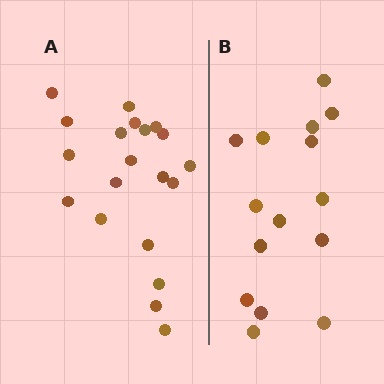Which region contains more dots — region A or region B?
Region A (the left region) has more dots.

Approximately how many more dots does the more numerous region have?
Region A has about 5 more dots than region B.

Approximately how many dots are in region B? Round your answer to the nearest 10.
About 20 dots. (The exact count is 15, which rounds to 20.)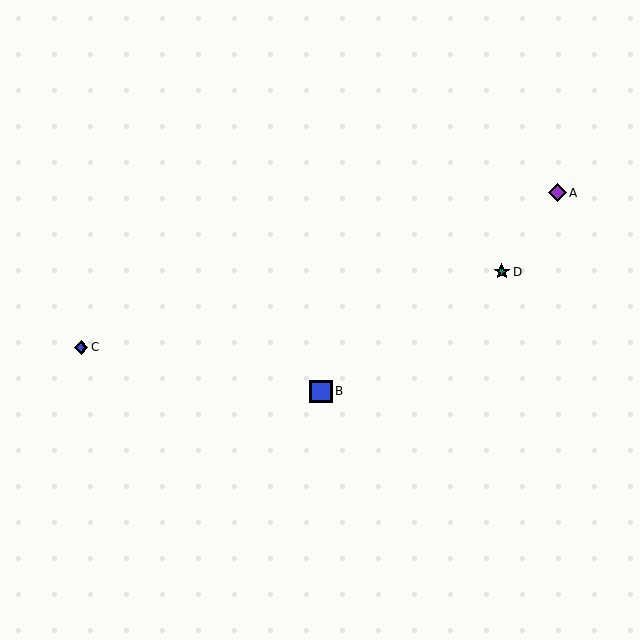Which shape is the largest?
The blue square (labeled B) is the largest.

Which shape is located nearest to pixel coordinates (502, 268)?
The teal star (labeled D) at (502, 272) is nearest to that location.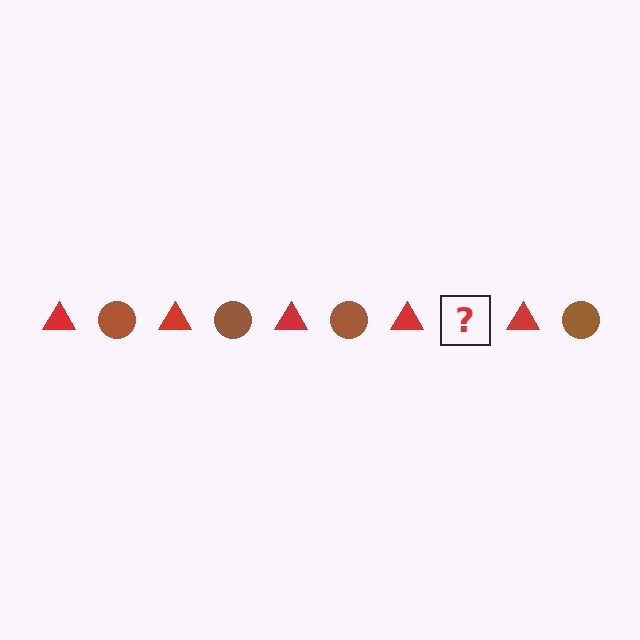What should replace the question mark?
The question mark should be replaced with a brown circle.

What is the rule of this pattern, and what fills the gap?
The rule is that the pattern alternates between red triangle and brown circle. The gap should be filled with a brown circle.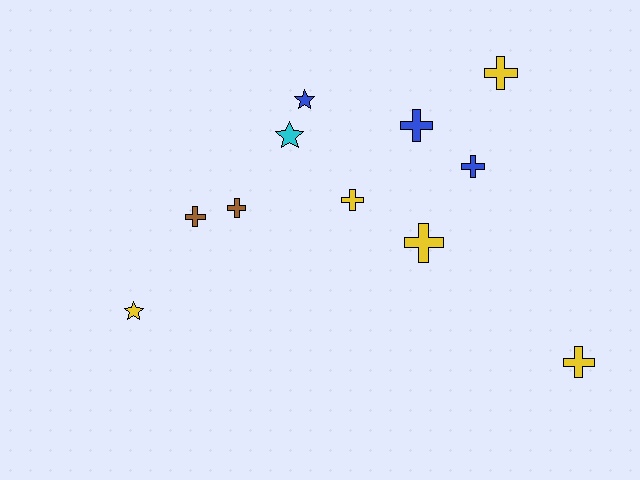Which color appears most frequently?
Yellow, with 5 objects.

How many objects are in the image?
There are 11 objects.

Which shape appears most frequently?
Cross, with 8 objects.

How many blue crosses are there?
There are 2 blue crosses.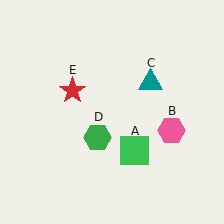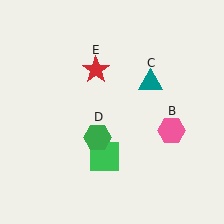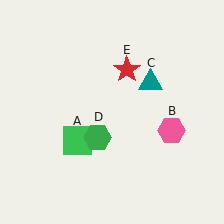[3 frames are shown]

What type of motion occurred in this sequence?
The green square (object A), red star (object E) rotated clockwise around the center of the scene.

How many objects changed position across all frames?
2 objects changed position: green square (object A), red star (object E).